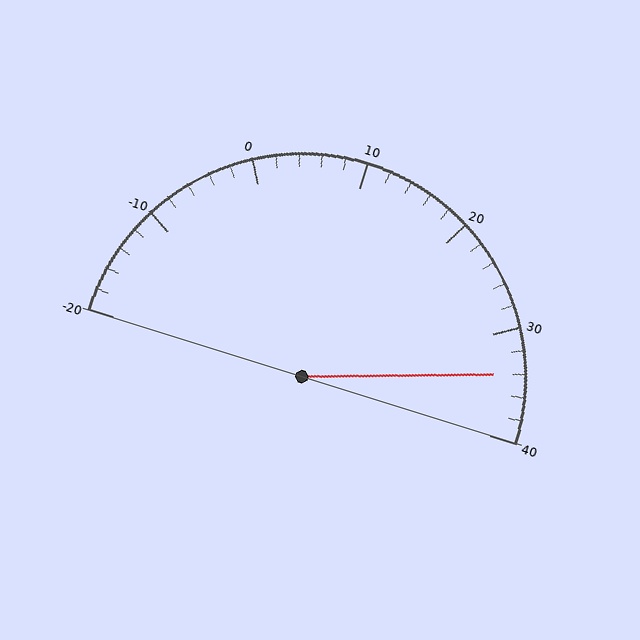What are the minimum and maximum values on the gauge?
The gauge ranges from -20 to 40.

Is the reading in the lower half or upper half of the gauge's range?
The reading is in the upper half of the range (-20 to 40).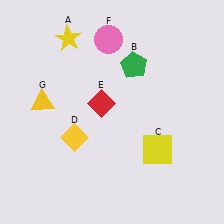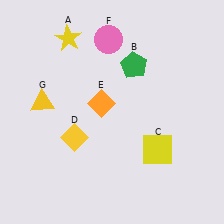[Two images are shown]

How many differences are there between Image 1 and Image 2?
There is 1 difference between the two images.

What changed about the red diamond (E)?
In Image 1, E is red. In Image 2, it changed to orange.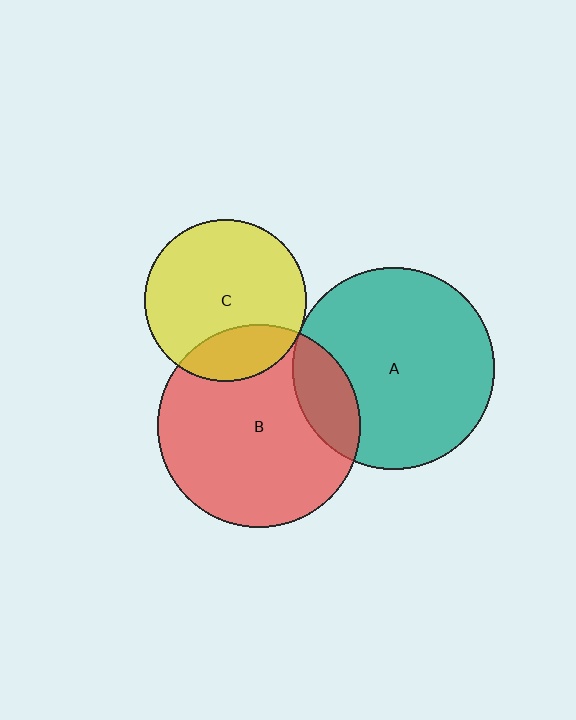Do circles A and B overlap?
Yes.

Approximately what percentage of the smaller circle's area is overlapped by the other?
Approximately 15%.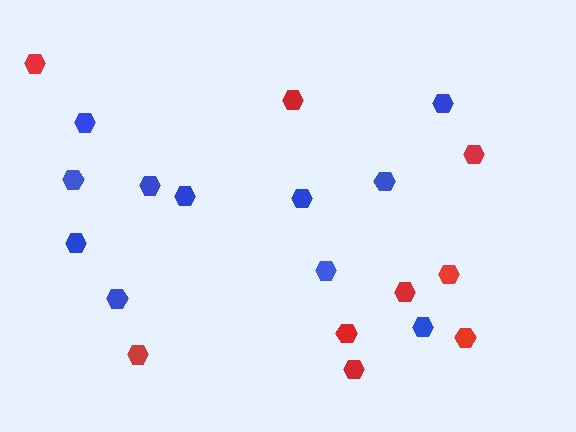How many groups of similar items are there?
There are 2 groups: one group of blue hexagons (11) and one group of red hexagons (9).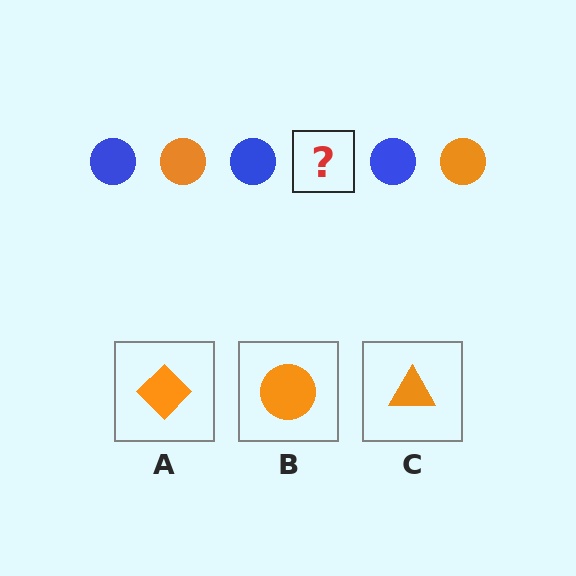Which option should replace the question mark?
Option B.